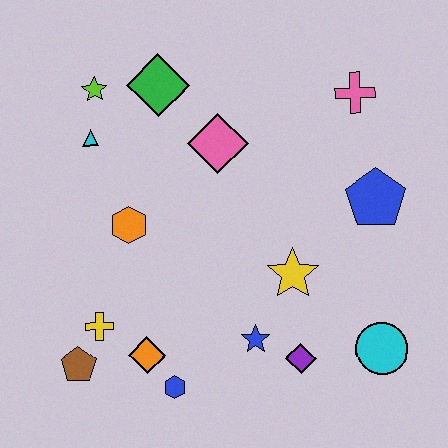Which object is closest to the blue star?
The purple diamond is closest to the blue star.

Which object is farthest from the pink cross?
The brown pentagon is farthest from the pink cross.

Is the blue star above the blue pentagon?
No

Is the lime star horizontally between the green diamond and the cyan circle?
No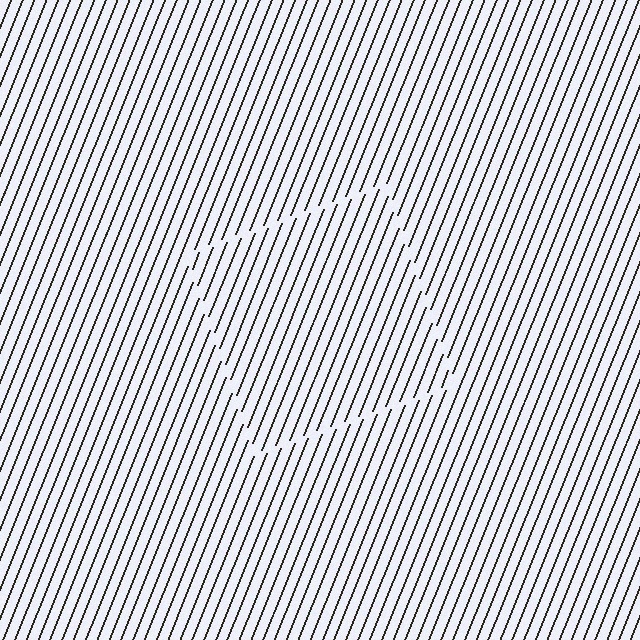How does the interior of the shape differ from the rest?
The interior of the shape contains the same grating, shifted by half a period — the contour is defined by the phase discontinuity where line-ends from the inner and outer gratings abut.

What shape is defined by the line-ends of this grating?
An illusory square. The interior of the shape contains the same grating, shifted by half a period — the contour is defined by the phase discontinuity where line-ends from the inner and outer gratings abut.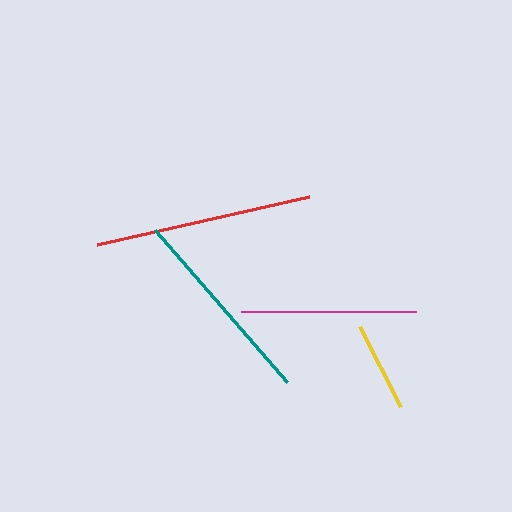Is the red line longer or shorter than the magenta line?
The red line is longer than the magenta line.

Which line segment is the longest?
The red line is the longest at approximately 217 pixels.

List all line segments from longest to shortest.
From longest to shortest: red, teal, magenta, yellow.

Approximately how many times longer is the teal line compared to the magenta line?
The teal line is approximately 1.1 times the length of the magenta line.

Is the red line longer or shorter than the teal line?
The red line is longer than the teal line.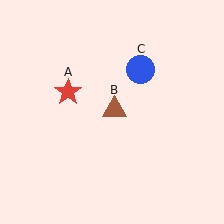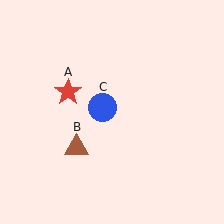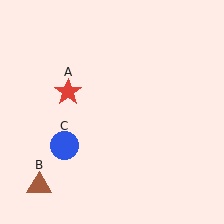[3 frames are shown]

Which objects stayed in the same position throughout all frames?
Red star (object A) remained stationary.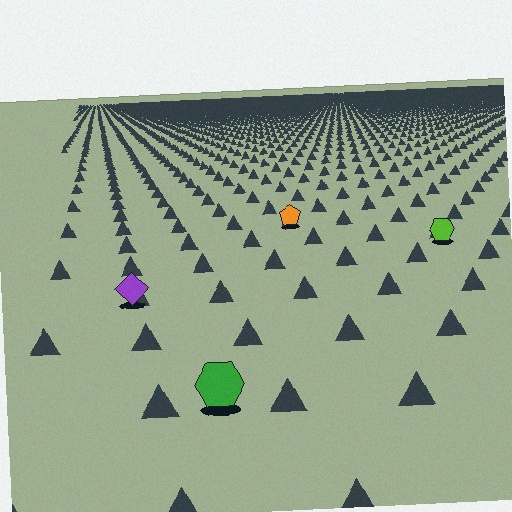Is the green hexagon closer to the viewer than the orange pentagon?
Yes. The green hexagon is closer — you can tell from the texture gradient: the ground texture is coarser near it.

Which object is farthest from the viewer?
The orange pentagon is farthest from the viewer. It appears smaller and the ground texture around it is denser.